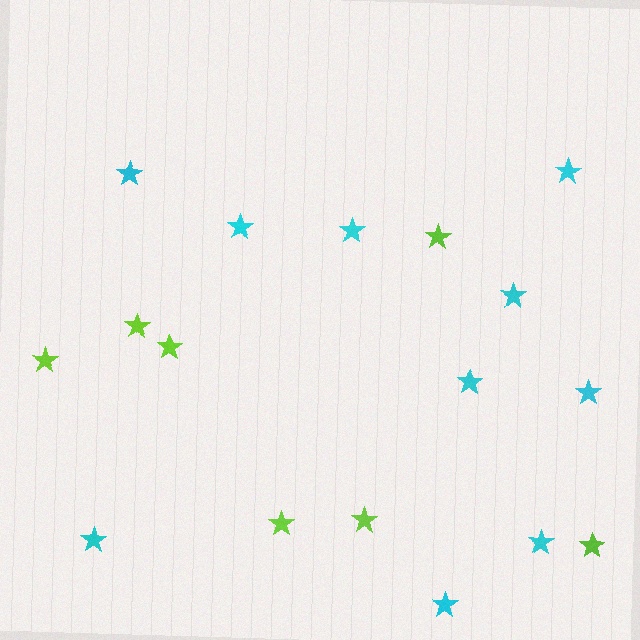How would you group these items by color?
There are 2 groups: one group of cyan stars (10) and one group of lime stars (7).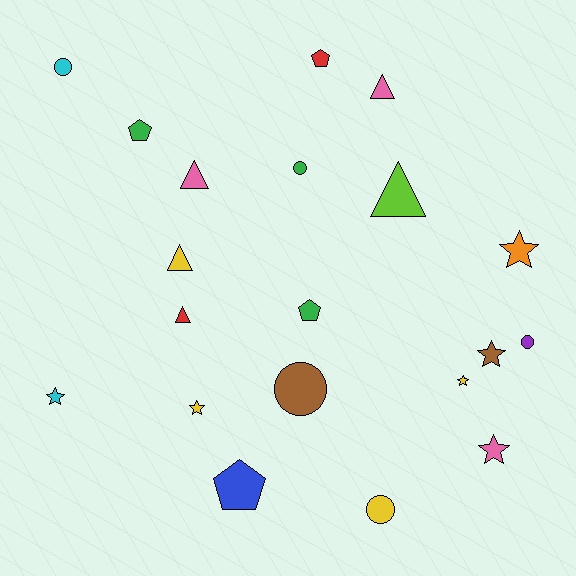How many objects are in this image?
There are 20 objects.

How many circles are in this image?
There are 5 circles.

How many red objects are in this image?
There are 2 red objects.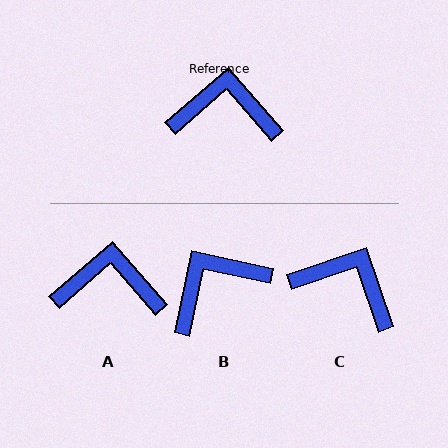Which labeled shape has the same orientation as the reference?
A.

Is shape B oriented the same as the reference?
No, it is off by about 37 degrees.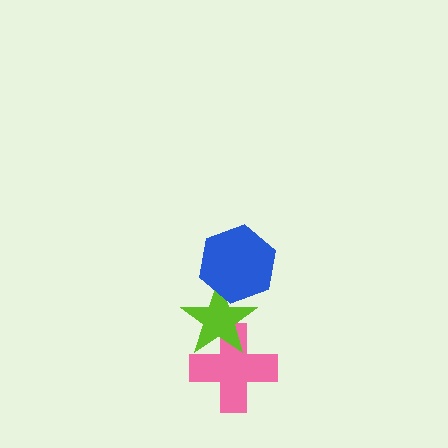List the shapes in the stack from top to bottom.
From top to bottom: the blue hexagon, the lime star, the pink cross.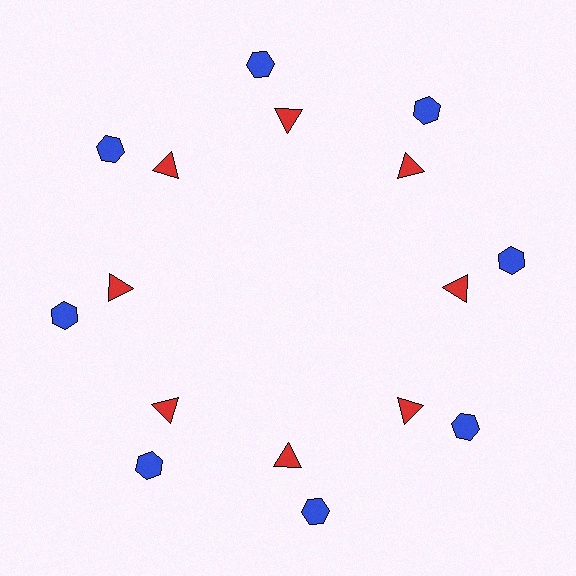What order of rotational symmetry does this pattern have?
This pattern has 8-fold rotational symmetry.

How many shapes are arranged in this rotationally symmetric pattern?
There are 16 shapes, arranged in 8 groups of 2.